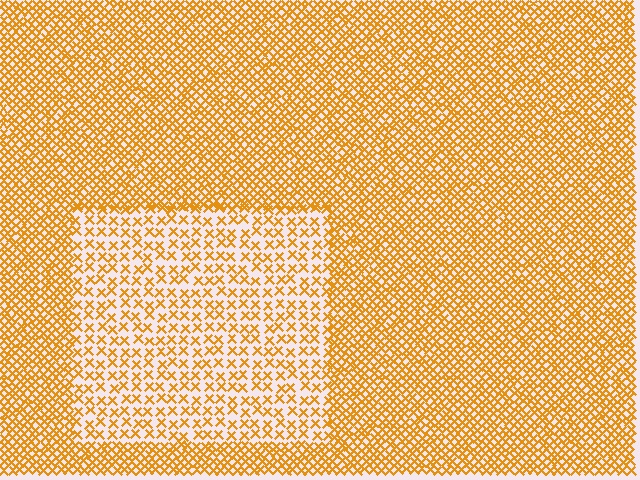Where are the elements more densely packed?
The elements are more densely packed outside the rectangle boundary.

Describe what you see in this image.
The image contains small orange elements arranged at two different densities. A rectangle-shaped region is visible where the elements are less densely packed than the surrounding area.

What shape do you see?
I see a rectangle.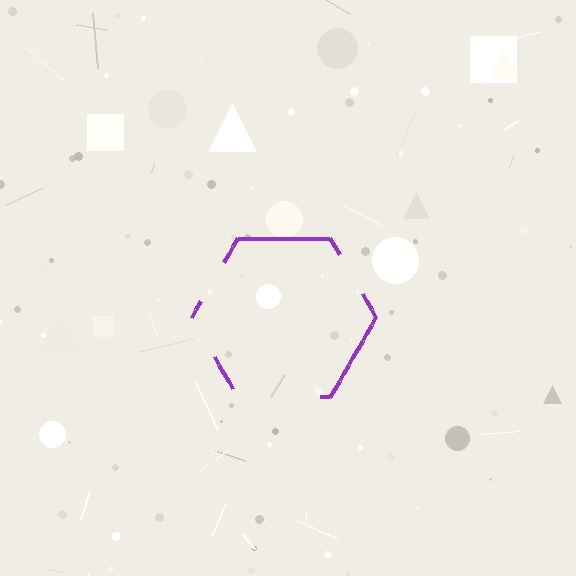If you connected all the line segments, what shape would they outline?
They would outline a hexagon.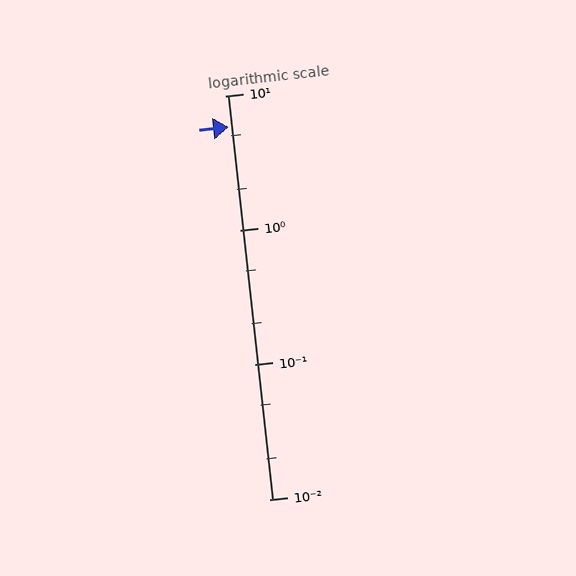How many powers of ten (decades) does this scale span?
The scale spans 3 decades, from 0.01 to 10.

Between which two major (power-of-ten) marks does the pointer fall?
The pointer is between 1 and 10.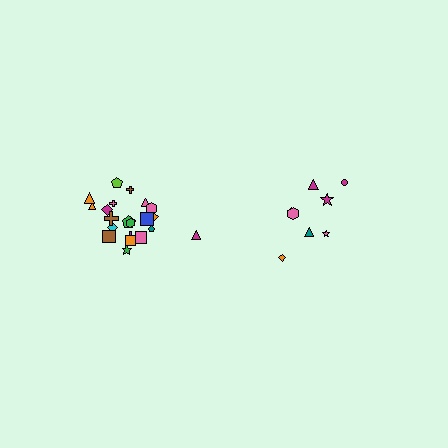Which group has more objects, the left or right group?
The left group.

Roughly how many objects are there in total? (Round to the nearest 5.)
Roughly 30 objects in total.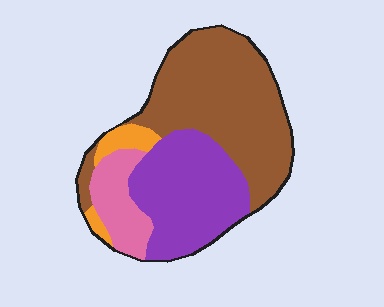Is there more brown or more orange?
Brown.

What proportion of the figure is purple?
Purple takes up about one third (1/3) of the figure.